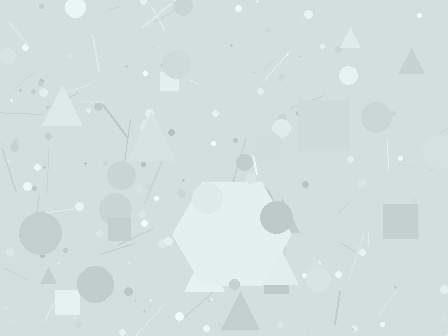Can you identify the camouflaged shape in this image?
The camouflaged shape is a hexagon.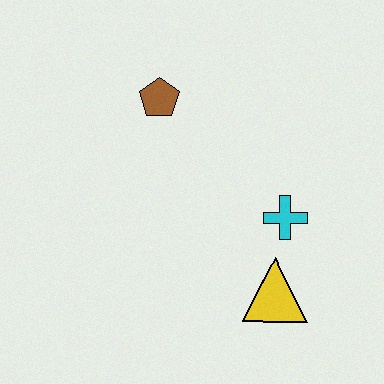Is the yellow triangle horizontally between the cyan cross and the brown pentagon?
Yes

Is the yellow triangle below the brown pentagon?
Yes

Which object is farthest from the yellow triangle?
The brown pentagon is farthest from the yellow triangle.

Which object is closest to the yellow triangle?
The cyan cross is closest to the yellow triangle.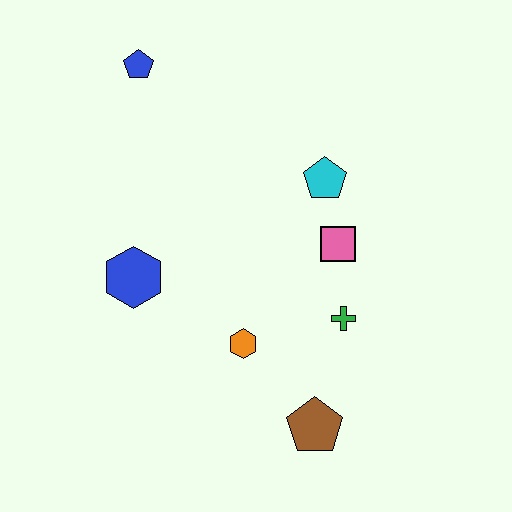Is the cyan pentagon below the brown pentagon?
No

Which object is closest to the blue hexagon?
The orange hexagon is closest to the blue hexagon.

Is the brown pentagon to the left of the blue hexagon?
No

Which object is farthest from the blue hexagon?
The brown pentagon is farthest from the blue hexagon.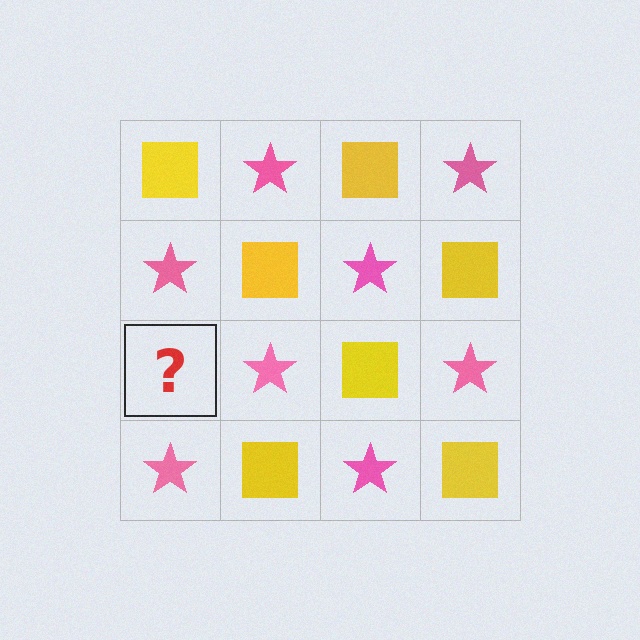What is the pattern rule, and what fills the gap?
The rule is that it alternates yellow square and pink star in a checkerboard pattern. The gap should be filled with a yellow square.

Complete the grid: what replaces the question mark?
The question mark should be replaced with a yellow square.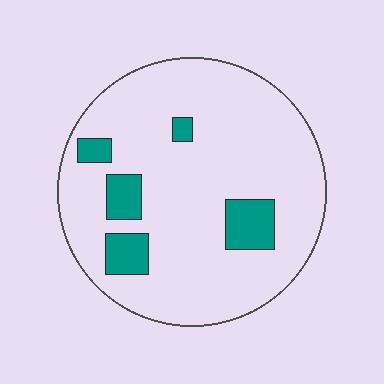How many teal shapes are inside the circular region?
5.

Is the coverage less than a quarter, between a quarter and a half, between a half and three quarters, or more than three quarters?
Less than a quarter.